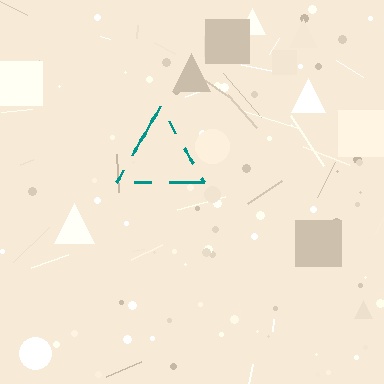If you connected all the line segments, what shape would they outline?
They would outline a triangle.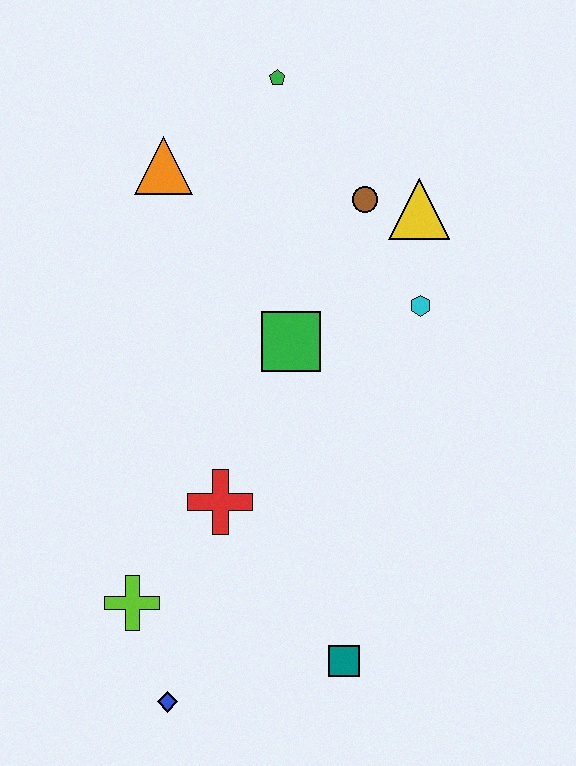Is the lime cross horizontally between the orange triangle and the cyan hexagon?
No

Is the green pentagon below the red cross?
No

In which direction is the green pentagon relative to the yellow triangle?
The green pentagon is to the left of the yellow triangle.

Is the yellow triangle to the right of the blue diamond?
Yes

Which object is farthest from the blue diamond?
The green pentagon is farthest from the blue diamond.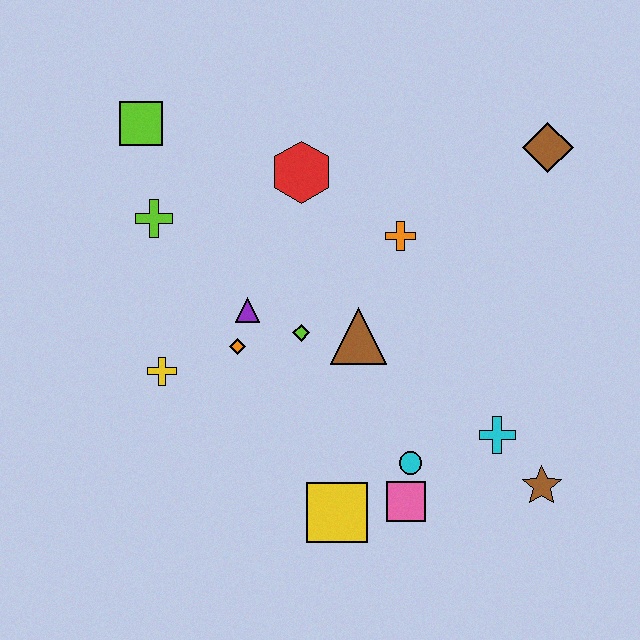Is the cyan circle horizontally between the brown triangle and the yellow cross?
No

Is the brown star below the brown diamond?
Yes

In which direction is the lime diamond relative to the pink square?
The lime diamond is above the pink square.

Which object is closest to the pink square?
The cyan circle is closest to the pink square.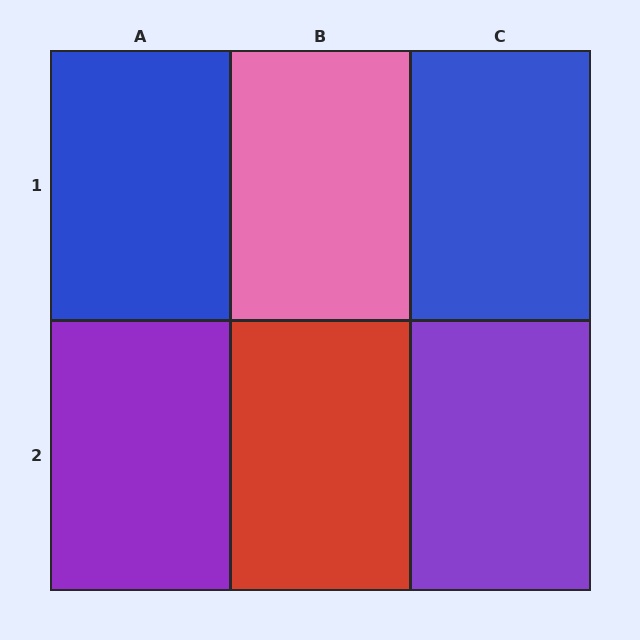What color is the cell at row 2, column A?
Purple.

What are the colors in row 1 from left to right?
Blue, pink, blue.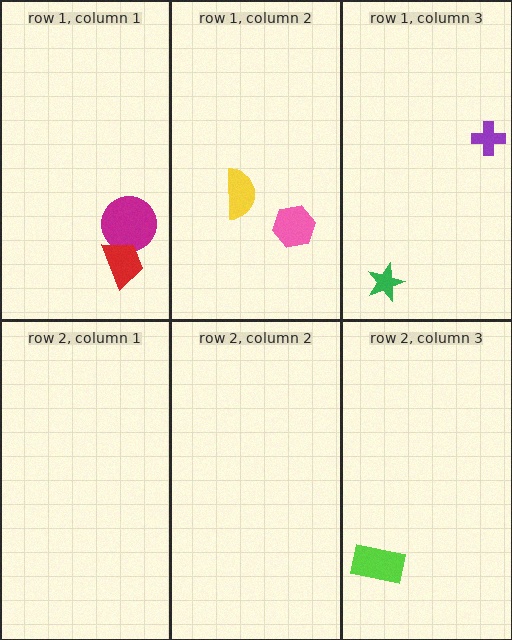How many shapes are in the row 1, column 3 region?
2.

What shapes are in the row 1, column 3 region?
The green star, the purple cross.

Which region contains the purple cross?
The row 1, column 3 region.